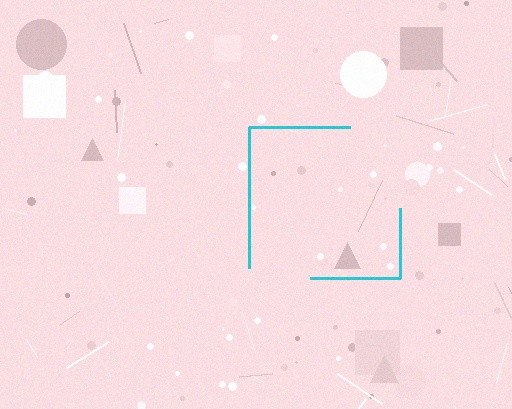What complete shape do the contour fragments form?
The contour fragments form a square.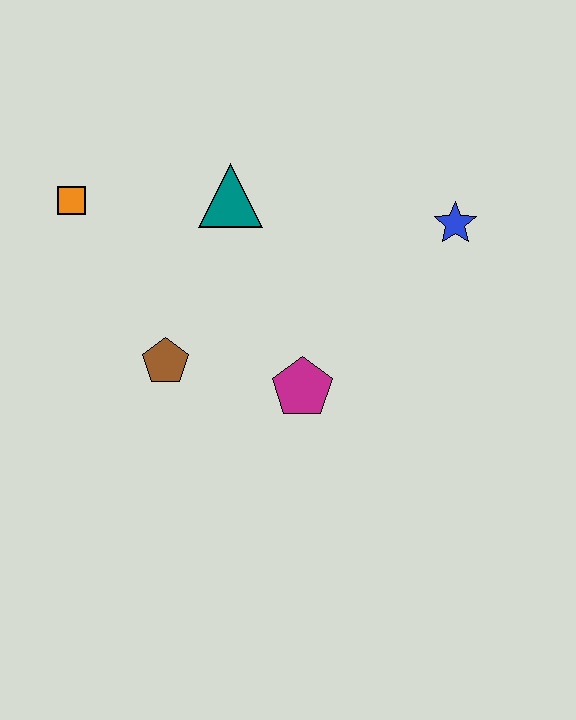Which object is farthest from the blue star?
The orange square is farthest from the blue star.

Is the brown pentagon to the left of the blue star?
Yes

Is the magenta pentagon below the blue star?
Yes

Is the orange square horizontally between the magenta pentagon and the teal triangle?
No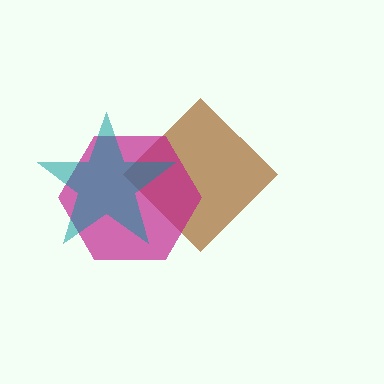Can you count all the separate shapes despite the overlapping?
Yes, there are 3 separate shapes.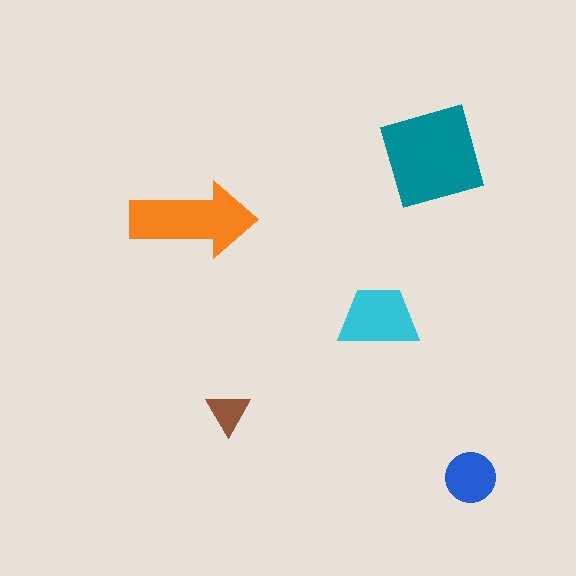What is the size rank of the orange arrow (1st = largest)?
2nd.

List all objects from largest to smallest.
The teal diamond, the orange arrow, the cyan trapezoid, the blue circle, the brown triangle.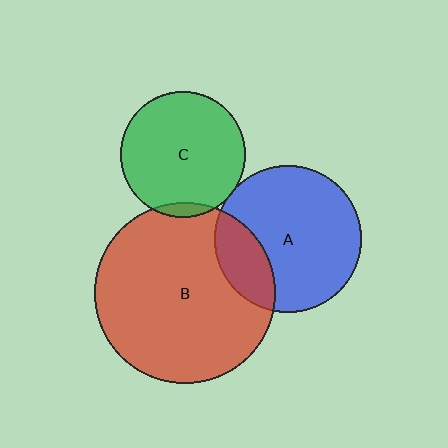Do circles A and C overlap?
Yes.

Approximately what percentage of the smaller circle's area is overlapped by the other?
Approximately 5%.